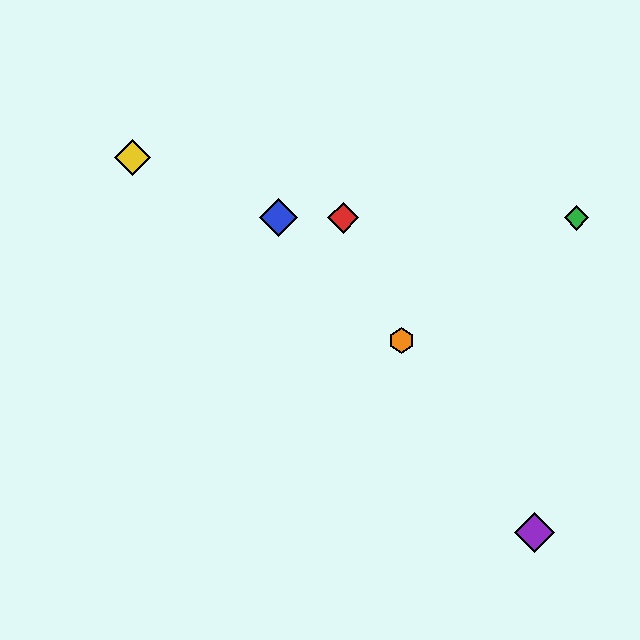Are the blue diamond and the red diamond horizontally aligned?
Yes, both are at y≈218.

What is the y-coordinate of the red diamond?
The red diamond is at y≈218.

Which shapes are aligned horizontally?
The red diamond, the blue diamond, the green diamond are aligned horizontally.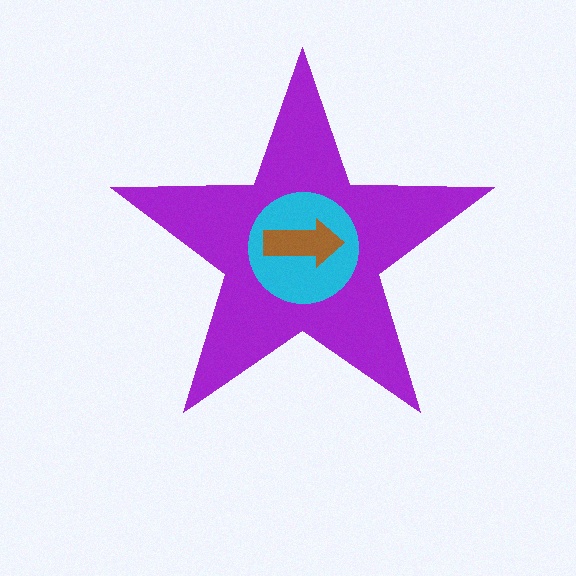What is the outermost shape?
The purple star.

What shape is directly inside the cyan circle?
The brown arrow.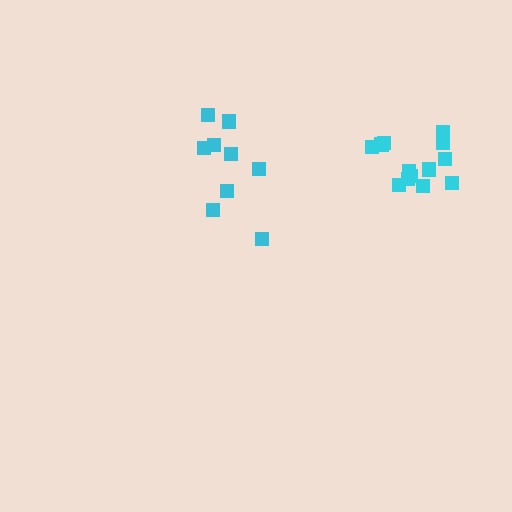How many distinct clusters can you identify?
There are 2 distinct clusters.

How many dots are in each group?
Group 1: 13 dots, Group 2: 9 dots (22 total).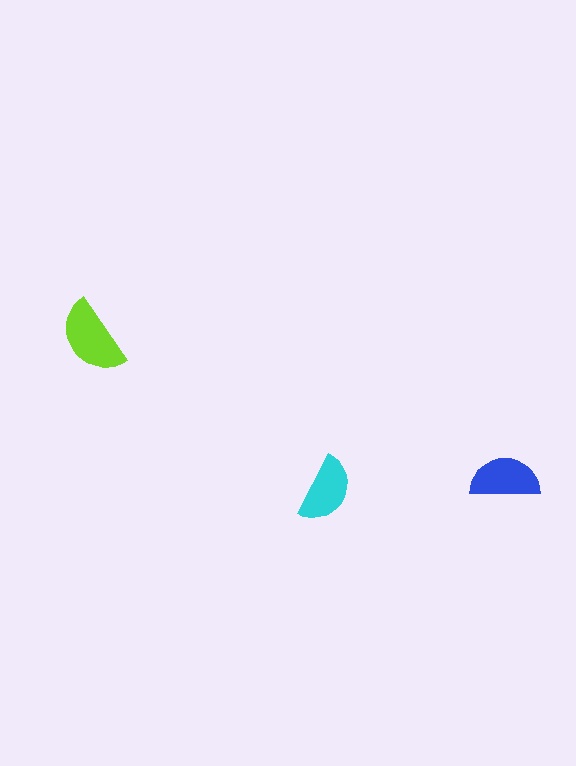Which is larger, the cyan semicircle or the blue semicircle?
The blue one.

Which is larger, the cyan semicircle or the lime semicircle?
The lime one.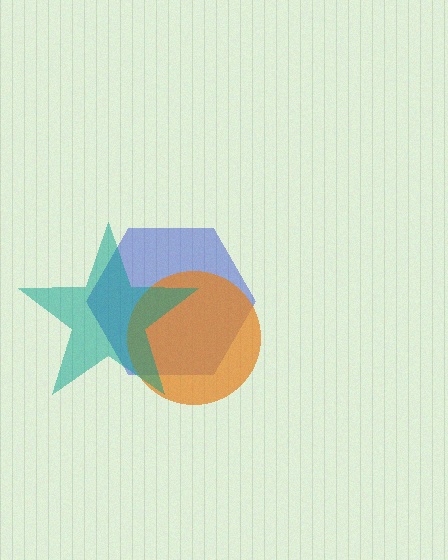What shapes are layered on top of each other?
The layered shapes are: a blue hexagon, an orange circle, a teal star.